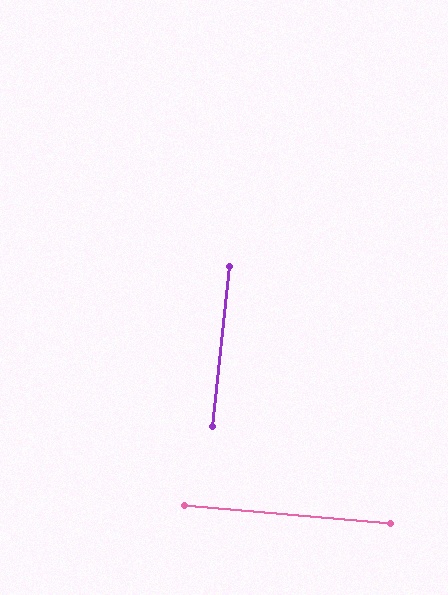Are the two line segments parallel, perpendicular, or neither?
Perpendicular — they meet at approximately 89°.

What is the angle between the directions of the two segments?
Approximately 89 degrees.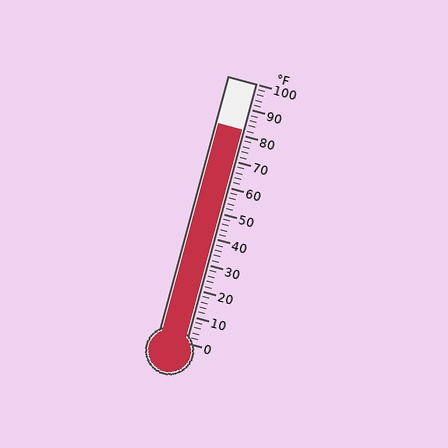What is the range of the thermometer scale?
The thermometer scale ranges from 0°F to 100°F.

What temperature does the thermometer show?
The thermometer shows approximately 82°F.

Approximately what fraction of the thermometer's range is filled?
The thermometer is filled to approximately 80% of its range.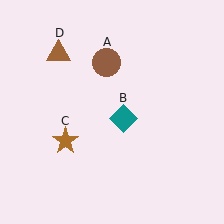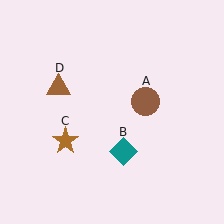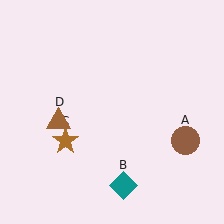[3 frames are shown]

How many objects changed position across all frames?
3 objects changed position: brown circle (object A), teal diamond (object B), brown triangle (object D).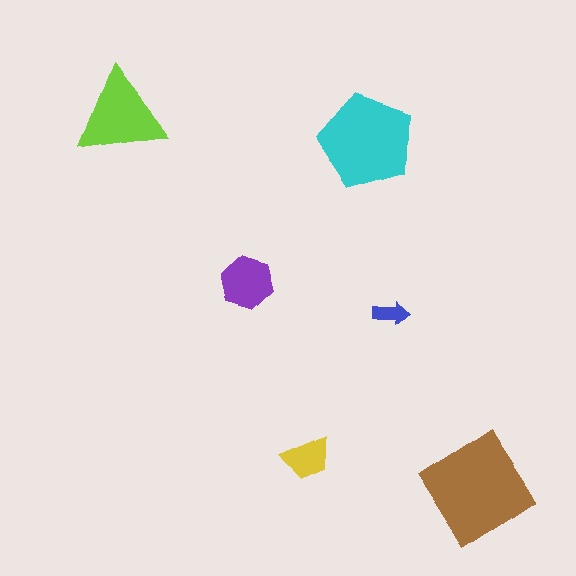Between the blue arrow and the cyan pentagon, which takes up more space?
The cyan pentagon.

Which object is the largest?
The brown diamond.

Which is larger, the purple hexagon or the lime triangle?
The lime triangle.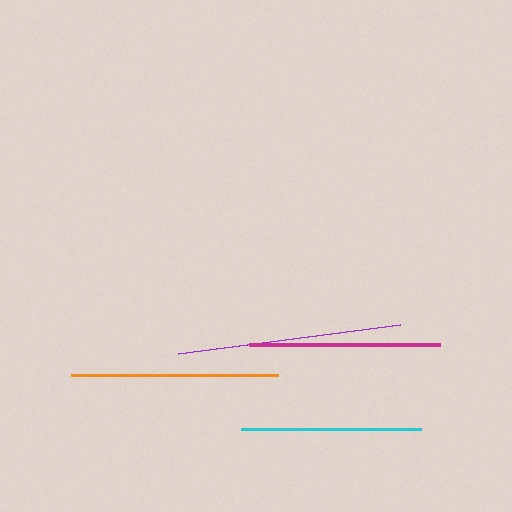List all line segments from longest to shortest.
From longest to shortest: purple, orange, magenta, cyan.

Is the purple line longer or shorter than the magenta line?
The purple line is longer than the magenta line.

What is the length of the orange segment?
The orange segment is approximately 207 pixels long.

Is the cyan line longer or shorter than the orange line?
The orange line is longer than the cyan line.